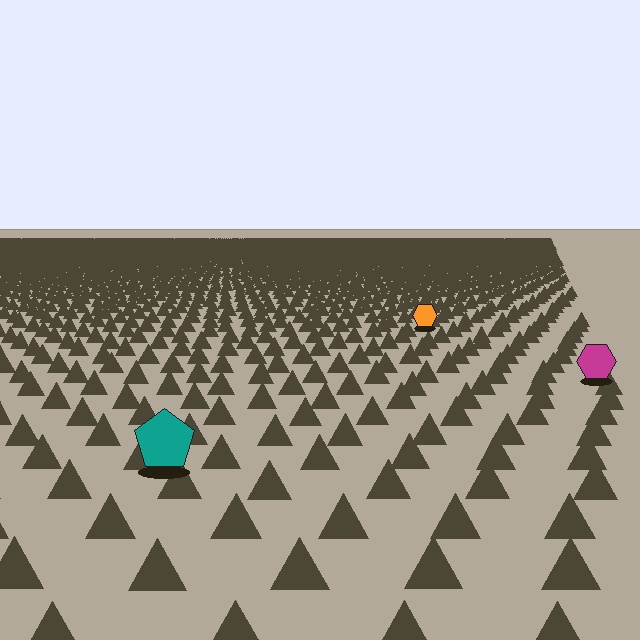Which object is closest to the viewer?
The teal pentagon is closest. The texture marks near it are larger and more spread out.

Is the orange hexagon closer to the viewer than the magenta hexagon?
No. The magenta hexagon is closer — you can tell from the texture gradient: the ground texture is coarser near it.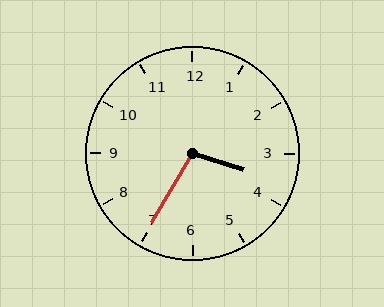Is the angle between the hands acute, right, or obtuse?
It is obtuse.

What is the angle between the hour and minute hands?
Approximately 102 degrees.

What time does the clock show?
3:35.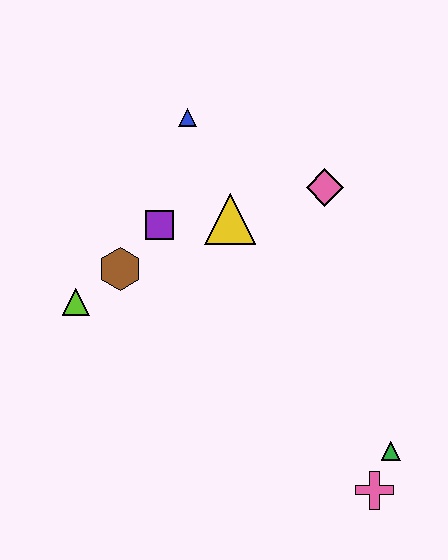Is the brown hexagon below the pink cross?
No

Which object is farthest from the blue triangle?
The pink cross is farthest from the blue triangle.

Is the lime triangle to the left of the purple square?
Yes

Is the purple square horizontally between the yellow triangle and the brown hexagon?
Yes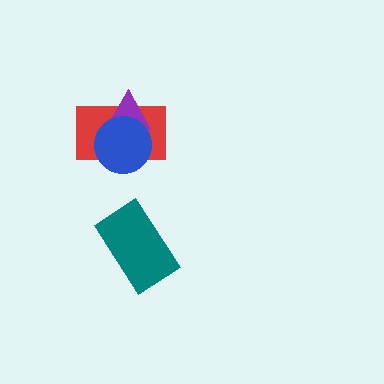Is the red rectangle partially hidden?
Yes, it is partially covered by another shape.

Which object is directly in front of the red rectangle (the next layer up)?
The purple triangle is directly in front of the red rectangle.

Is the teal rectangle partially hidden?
No, no other shape covers it.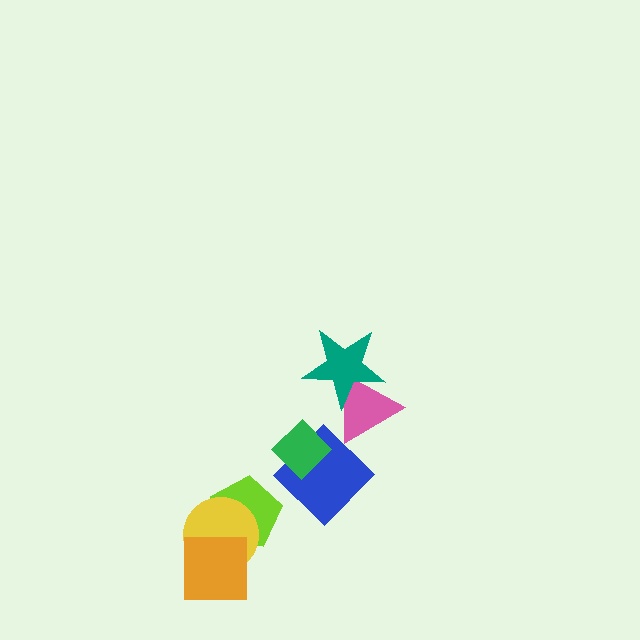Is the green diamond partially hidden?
No, no other shape covers it.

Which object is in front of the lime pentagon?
The yellow circle is in front of the lime pentagon.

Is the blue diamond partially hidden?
Yes, it is partially covered by another shape.